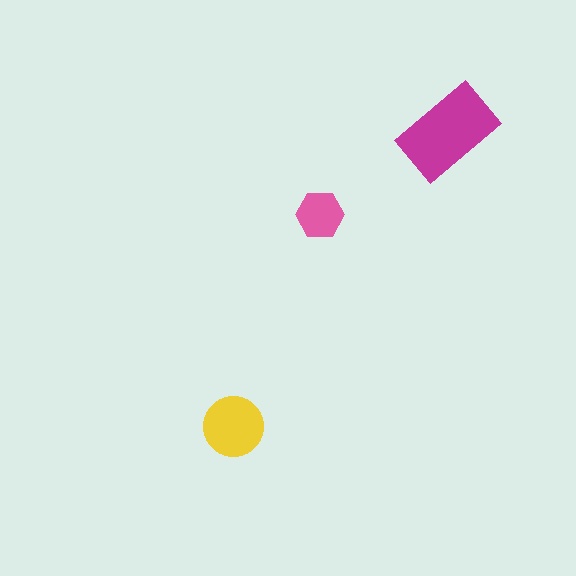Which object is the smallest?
The pink hexagon.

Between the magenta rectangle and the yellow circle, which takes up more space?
The magenta rectangle.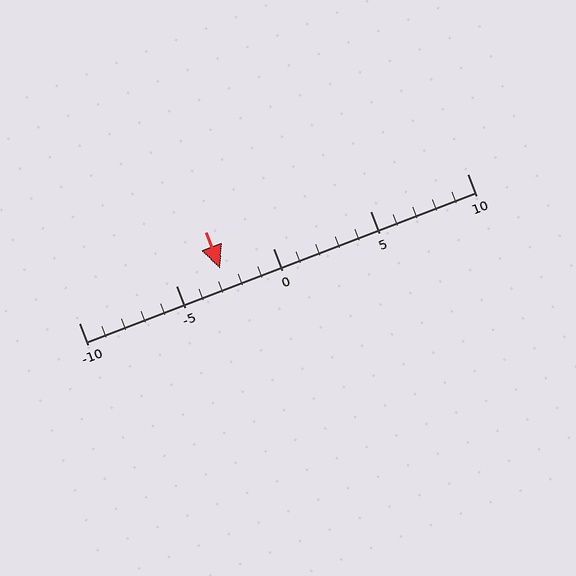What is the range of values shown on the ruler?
The ruler shows values from -10 to 10.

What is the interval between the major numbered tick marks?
The major tick marks are spaced 5 units apart.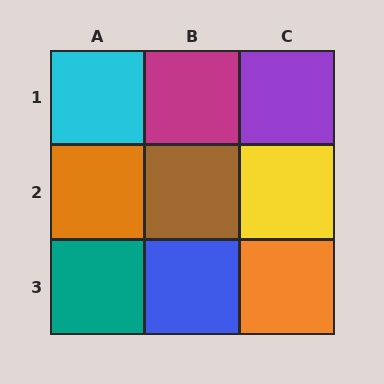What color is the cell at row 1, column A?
Cyan.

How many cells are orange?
2 cells are orange.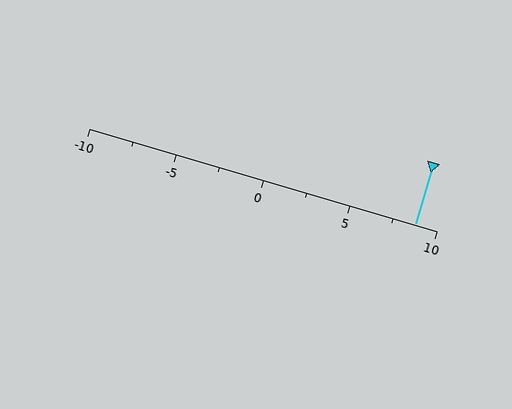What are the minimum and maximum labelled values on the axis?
The axis runs from -10 to 10.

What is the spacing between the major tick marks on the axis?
The major ticks are spaced 5 apart.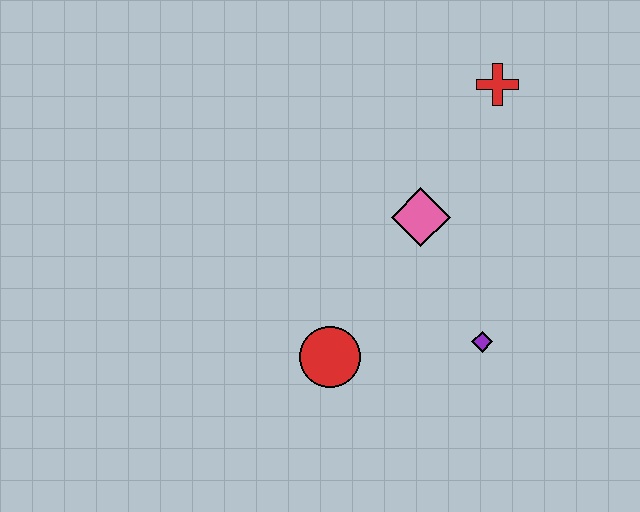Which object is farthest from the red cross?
The red circle is farthest from the red cross.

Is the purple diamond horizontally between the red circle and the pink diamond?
No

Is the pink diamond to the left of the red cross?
Yes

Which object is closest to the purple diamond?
The pink diamond is closest to the purple diamond.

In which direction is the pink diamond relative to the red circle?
The pink diamond is above the red circle.